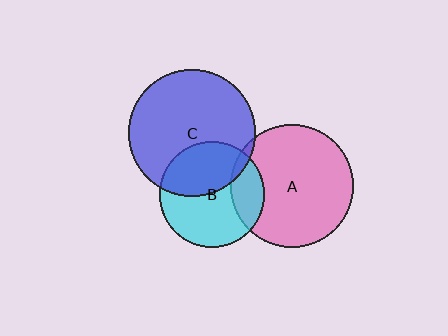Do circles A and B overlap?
Yes.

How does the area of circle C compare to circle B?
Approximately 1.5 times.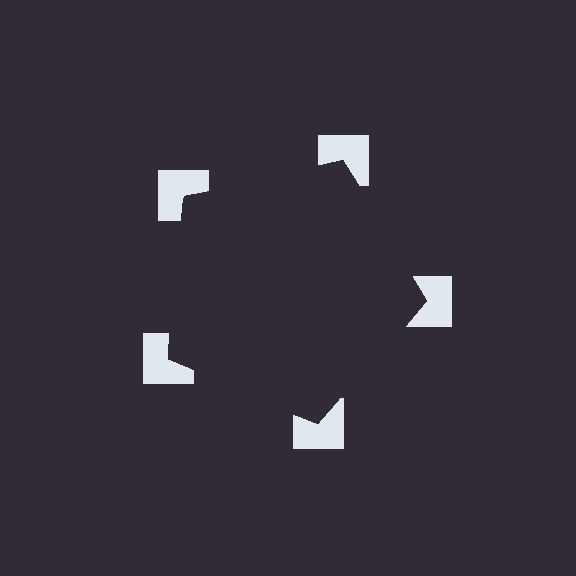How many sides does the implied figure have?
5 sides.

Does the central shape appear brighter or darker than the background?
It typically appears slightly darker than the background, even though no actual brightness change is drawn.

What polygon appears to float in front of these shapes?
An illusory pentagon — its edges are inferred from the aligned wedge cuts in the notched squares, not physically drawn.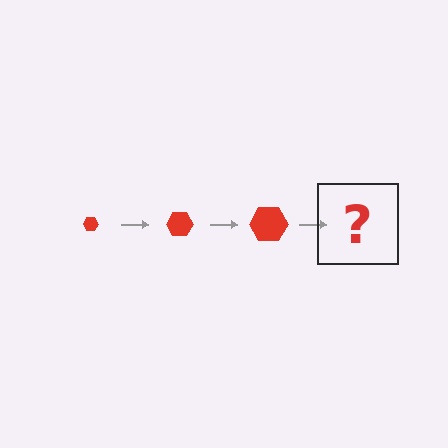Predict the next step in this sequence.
The next step is a red hexagon, larger than the previous one.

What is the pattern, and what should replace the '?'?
The pattern is that the hexagon gets progressively larger each step. The '?' should be a red hexagon, larger than the previous one.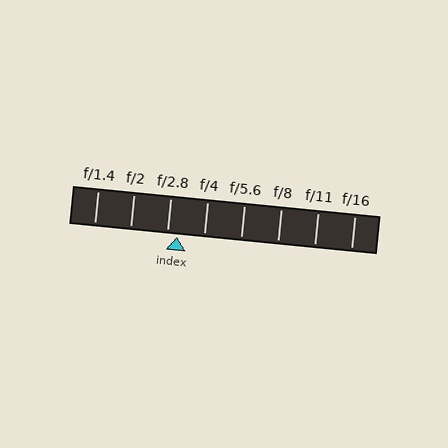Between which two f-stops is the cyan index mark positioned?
The index mark is between f/2.8 and f/4.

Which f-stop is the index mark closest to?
The index mark is closest to f/2.8.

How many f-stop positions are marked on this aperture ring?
There are 8 f-stop positions marked.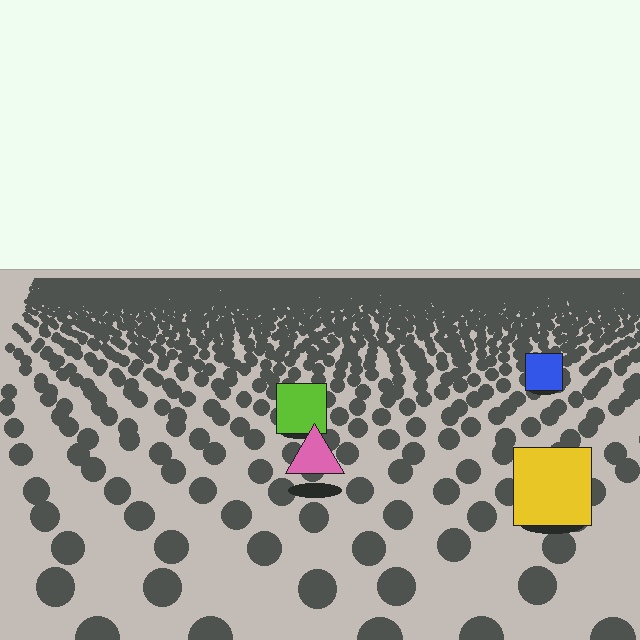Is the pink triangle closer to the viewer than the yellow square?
No. The yellow square is closer — you can tell from the texture gradient: the ground texture is coarser near it.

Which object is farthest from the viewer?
The blue square is farthest from the viewer. It appears smaller and the ground texture around it is denser.